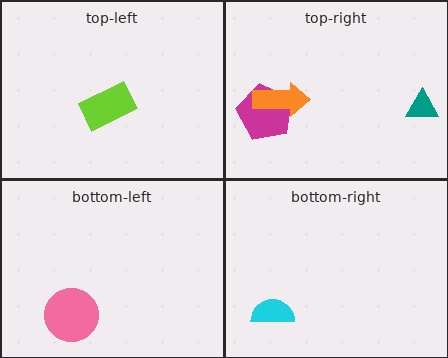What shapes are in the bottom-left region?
The pink circle.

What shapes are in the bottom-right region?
The cyan semicircle.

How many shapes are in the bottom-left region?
1.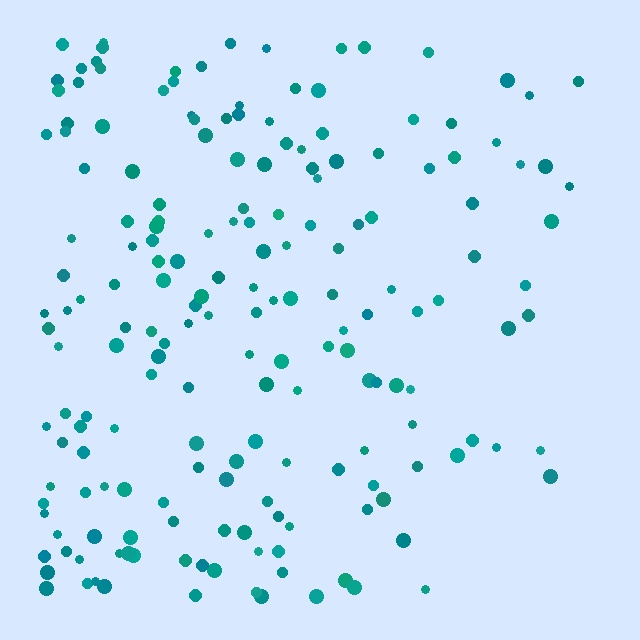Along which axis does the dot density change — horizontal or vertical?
Horizontal.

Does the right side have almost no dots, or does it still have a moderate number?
Still a moderate number, just noticeably fewer than the left.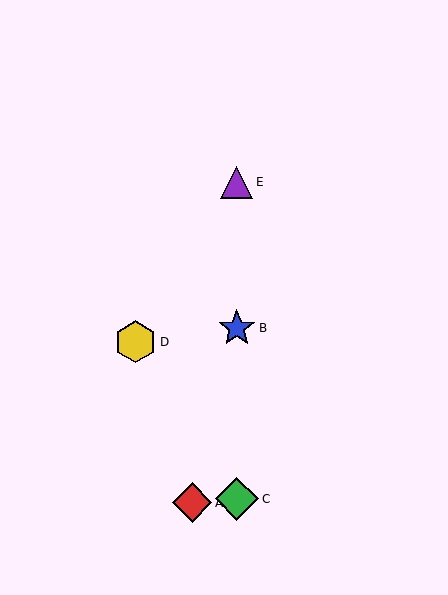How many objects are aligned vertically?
3 objects (B, C, E) are aligned vertically.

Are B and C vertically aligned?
Yes, both are at x≈237.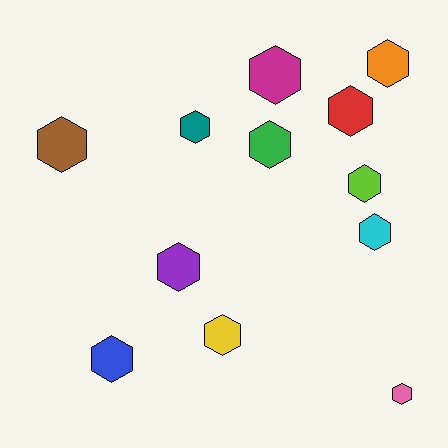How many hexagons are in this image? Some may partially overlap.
There are 12 hexagons.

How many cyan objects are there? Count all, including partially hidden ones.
There is 1 cyan object.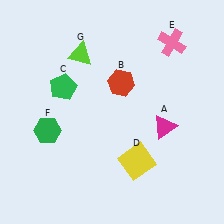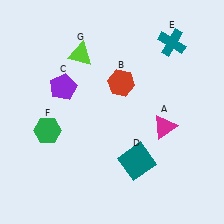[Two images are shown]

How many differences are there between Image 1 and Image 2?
There are 3 differences between the two images.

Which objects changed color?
C changed from green to purple. D changed from yellow to teal. E changed from pink to teal.